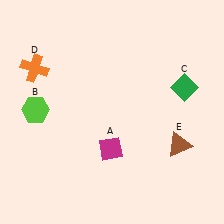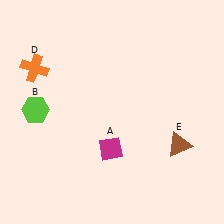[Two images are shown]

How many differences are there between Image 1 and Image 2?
There is 1 difference between the two images.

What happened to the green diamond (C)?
The green diamond (C) was removed in Image 2. It was in the top-right area of Image 1.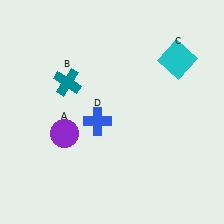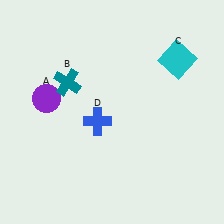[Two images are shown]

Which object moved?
The purple circle (A) moved up.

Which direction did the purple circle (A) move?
The purple circle (A) moved up.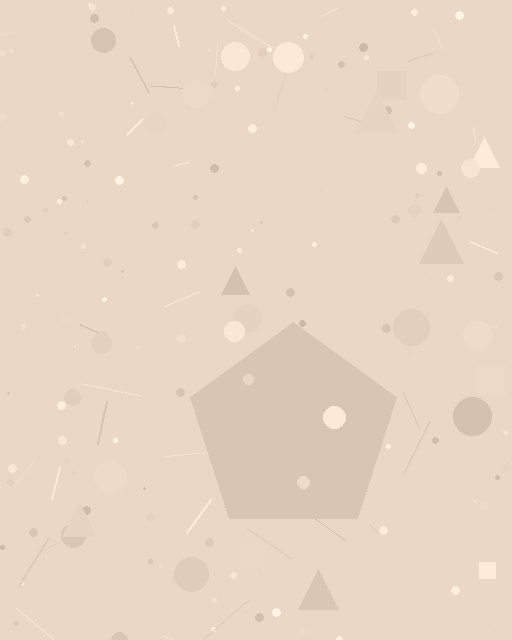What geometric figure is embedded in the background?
A pentagon is embedded in the background.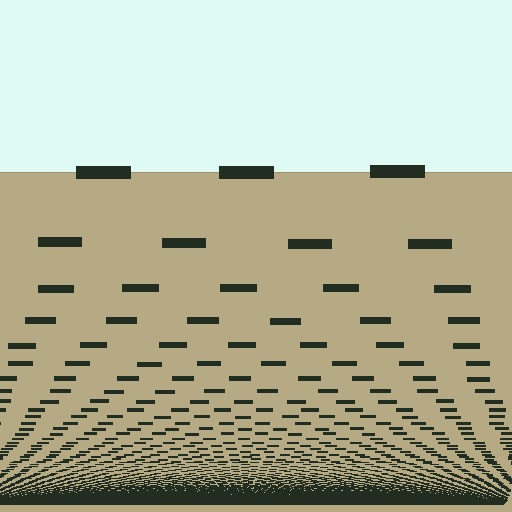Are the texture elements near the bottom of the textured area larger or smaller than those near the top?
Smaller. The gradient is inverted — elements near the bottom are smaller and denser.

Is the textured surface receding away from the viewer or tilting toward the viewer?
The surface appears to tilt toward the viewer. Texture elements get larger and sparser toward the top.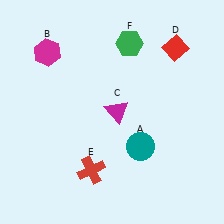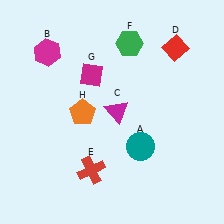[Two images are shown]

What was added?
A magenta diamond (G), an orange pentagon (H) were added in Image 2.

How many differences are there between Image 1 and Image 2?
There are 2 differences between the two images.